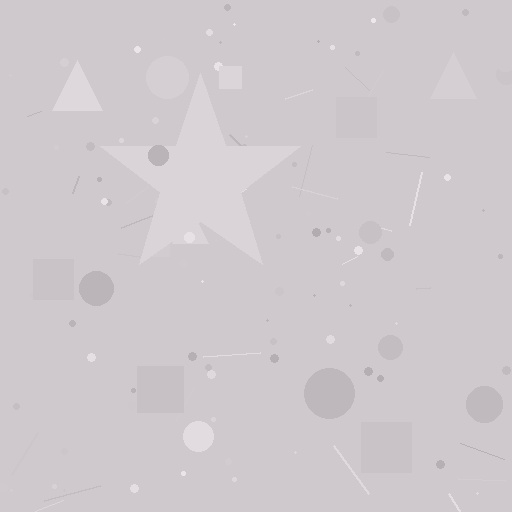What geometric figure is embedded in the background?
A star is embedded in the background.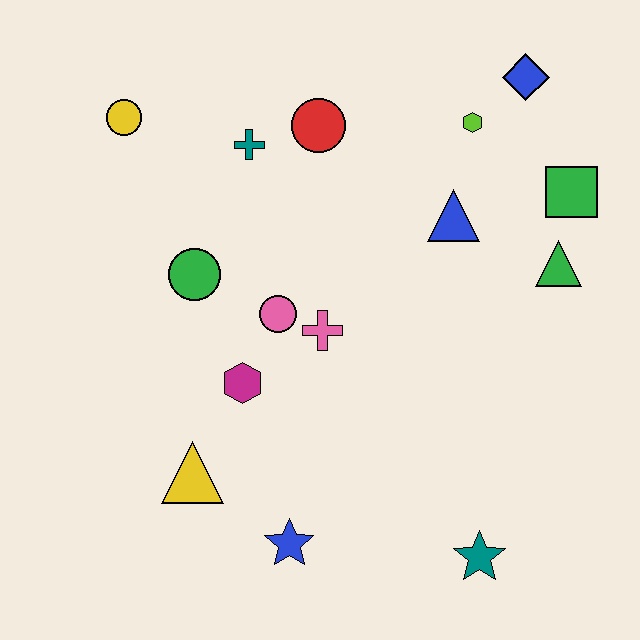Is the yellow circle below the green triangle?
No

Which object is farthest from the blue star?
The blue diamond is farthest from the blue star.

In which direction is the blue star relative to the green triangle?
The blue star is below the green triangle.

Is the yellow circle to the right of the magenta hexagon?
No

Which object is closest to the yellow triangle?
The magenta hexagon is closest to the yellow triangle.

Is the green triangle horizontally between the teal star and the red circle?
No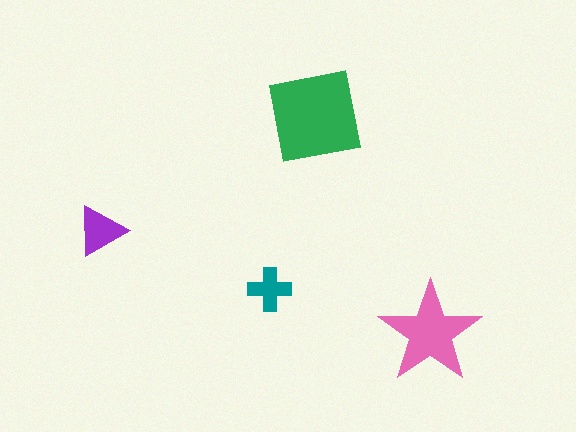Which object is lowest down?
The pink star is bottommost.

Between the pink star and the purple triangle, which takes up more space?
The pink star.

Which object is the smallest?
The teal cross.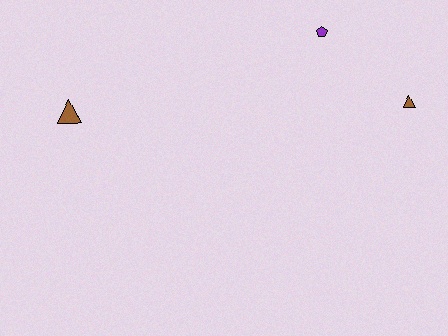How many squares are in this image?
There are no squares.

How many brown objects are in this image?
There are 2 brown objects.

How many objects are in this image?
There are 3 objects.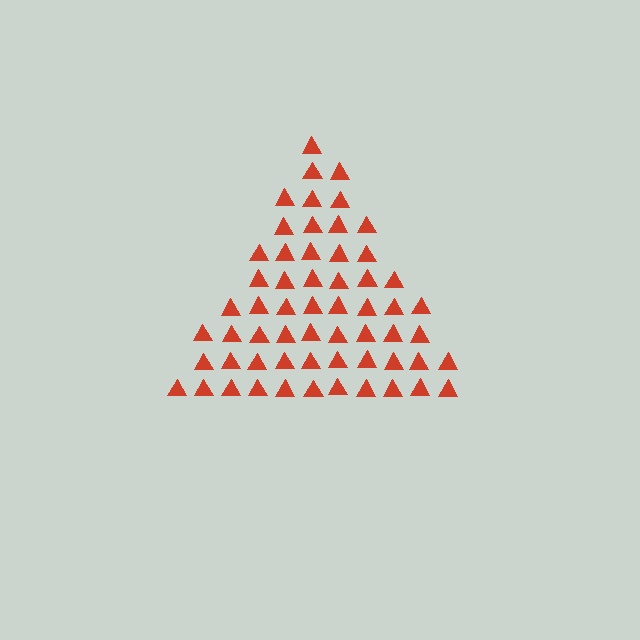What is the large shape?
The large shape is a triangle.